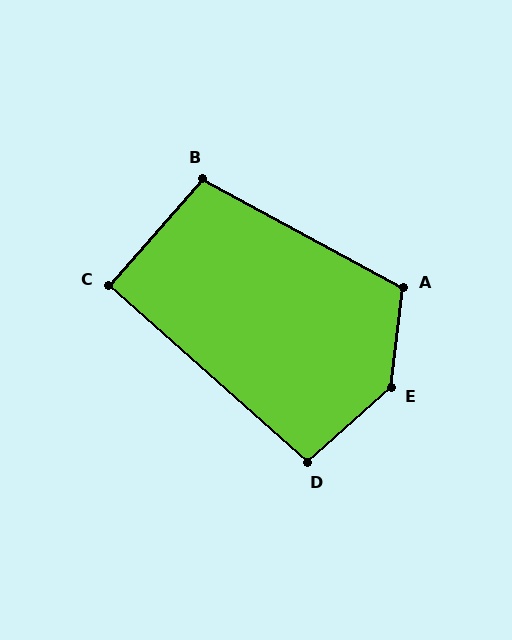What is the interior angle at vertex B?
Approximately 103 degrees (obtuse).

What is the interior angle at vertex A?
Approximately 111 degrees (obtuse).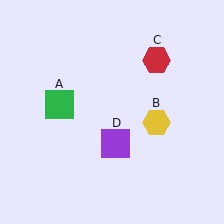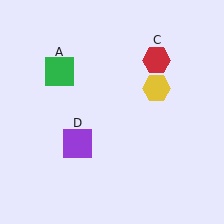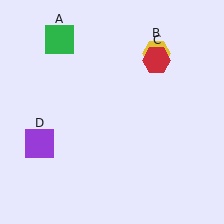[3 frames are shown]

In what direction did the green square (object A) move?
The green square (object A) moved up.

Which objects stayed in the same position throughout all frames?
Red hexagon (object C) remained stationary.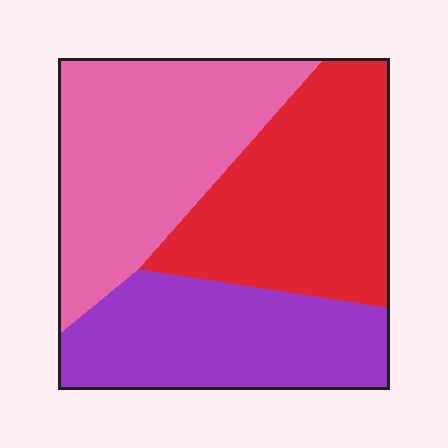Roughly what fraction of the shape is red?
Red covers 35% of the shape.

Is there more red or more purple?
Red.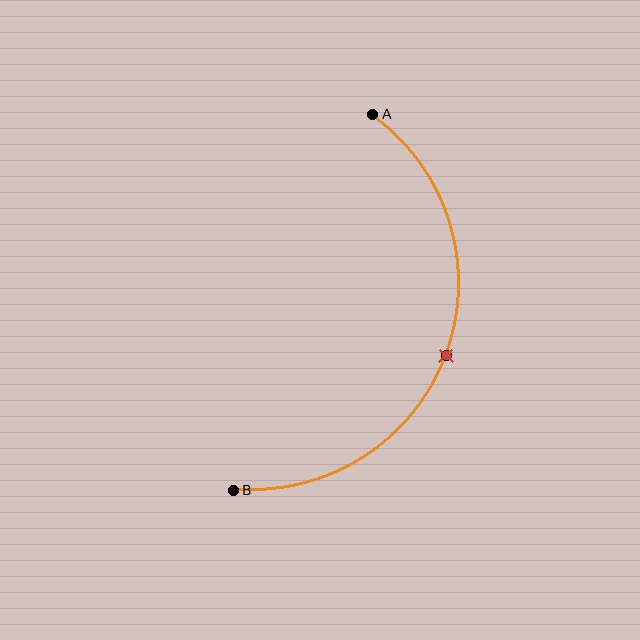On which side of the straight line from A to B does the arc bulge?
The arc bulges to the right of the straight line connecting A and B.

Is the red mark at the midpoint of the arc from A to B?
Yes. The red mark lies on the arc at equal arc-length from both A and B — it is the arc midpoint.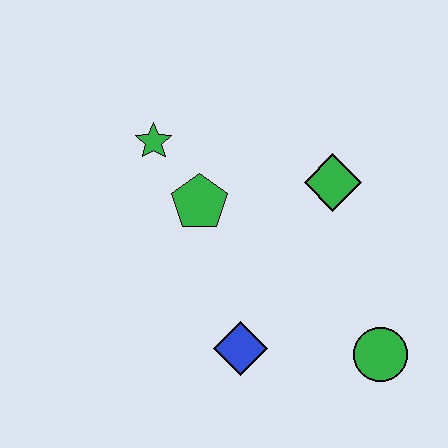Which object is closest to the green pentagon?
The green star is closest to the green pentagon.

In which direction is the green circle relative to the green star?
The green circle is to the right of the green star.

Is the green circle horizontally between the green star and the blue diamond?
No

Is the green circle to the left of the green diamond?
No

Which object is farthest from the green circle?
The green star is farthest from the green circle.